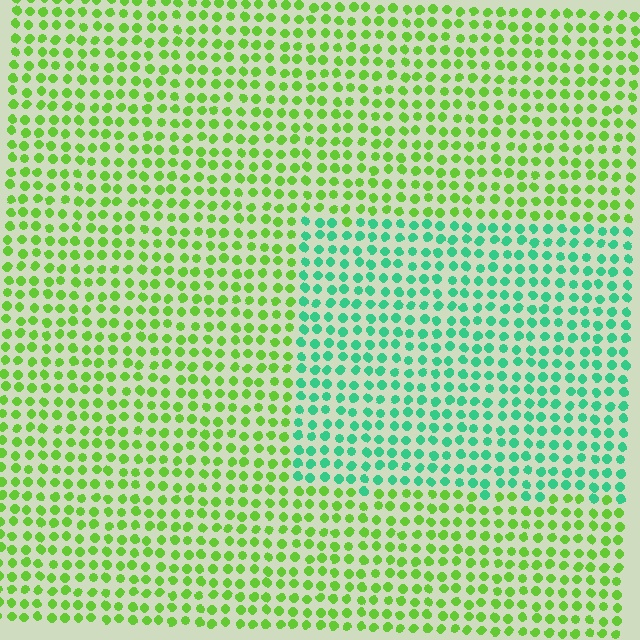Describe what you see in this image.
The image is filled with small lime elements in a uniform arrangement. A rectangle-shaped region is visible where the elements are tinted to a slightly different hue, forming a subtle color boundary.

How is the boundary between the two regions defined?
The boundary is defined purely by a slight shift in hue (about 52 degrees). Spacing, size, and orientation are identical on both sides.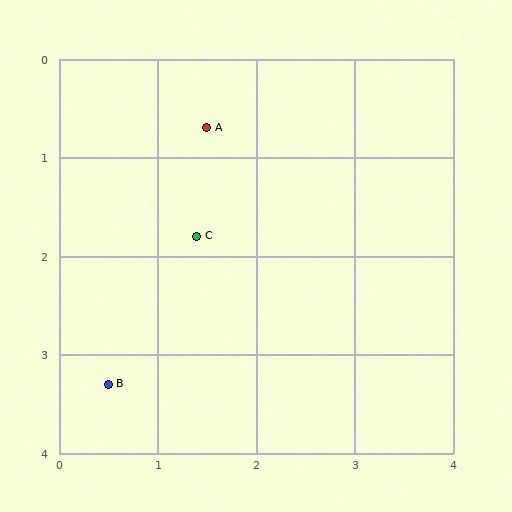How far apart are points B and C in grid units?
Points B and C are about 1.7 grid units apart.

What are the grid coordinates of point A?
Point A is at approximately (1.5, 0.7).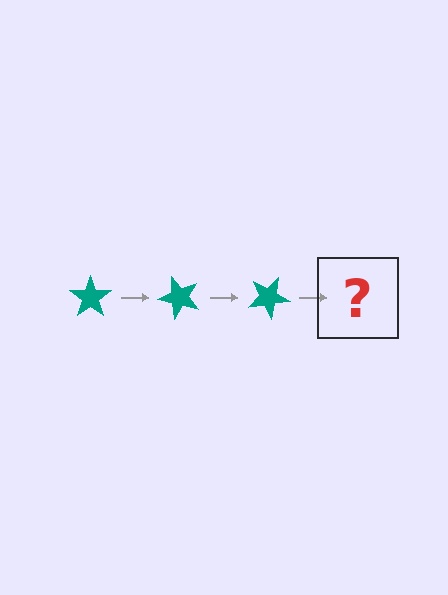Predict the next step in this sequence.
The next step is a teal star rotated 150 degrees.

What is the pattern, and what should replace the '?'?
The pattern is that the star rotates 50 degrees each step. The '?' should be a teal star rotated 150 degrees.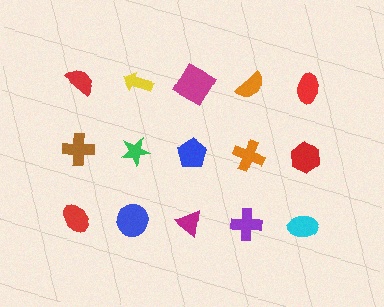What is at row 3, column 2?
A blue circle.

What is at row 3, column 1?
A red ellipse.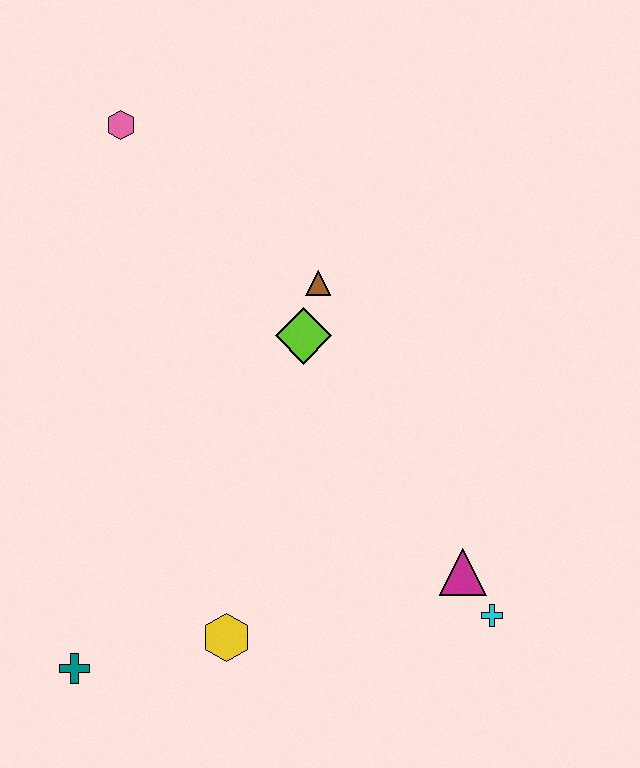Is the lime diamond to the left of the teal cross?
No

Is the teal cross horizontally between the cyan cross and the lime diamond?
No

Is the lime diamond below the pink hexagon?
Yes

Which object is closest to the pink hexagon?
The brown triangle is closest to the pink hexagon.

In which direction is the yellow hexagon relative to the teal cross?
The yellow hexagon is to the right of the teal cross.